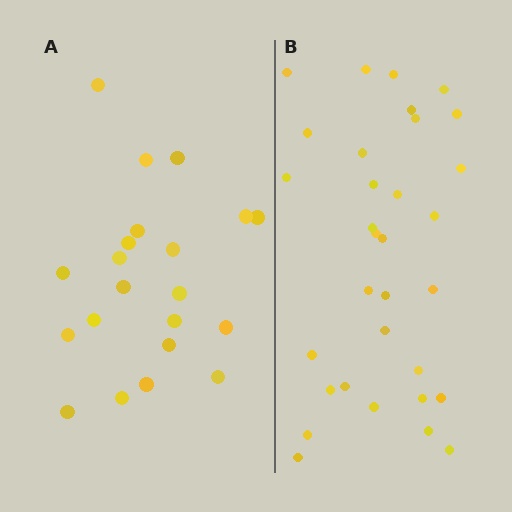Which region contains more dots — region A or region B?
Region B (the right region) has more dots.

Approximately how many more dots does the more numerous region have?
Region B has roughly 12 or so more dots than region A.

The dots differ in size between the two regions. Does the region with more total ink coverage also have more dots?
No. Region A has more total ink coverage because its dots are larger, but region B actually contains more individual dots. Total area can be misleading — the number of items is what matters here.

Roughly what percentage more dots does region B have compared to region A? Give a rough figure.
About 50% more.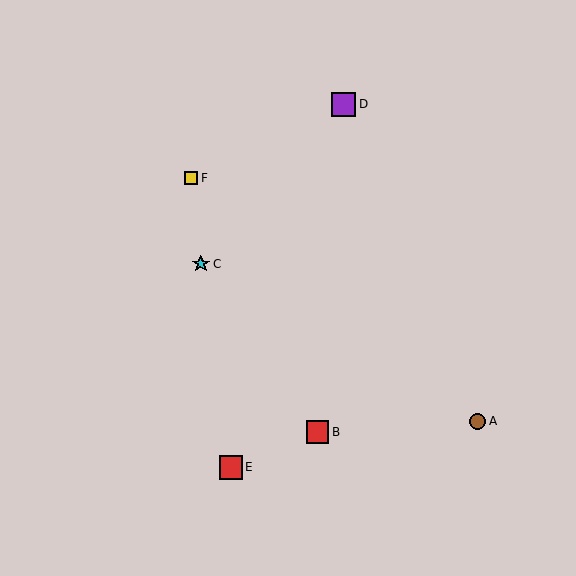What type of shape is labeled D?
Shape D is a purple square.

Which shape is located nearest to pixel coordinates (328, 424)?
The red square (labeled B) at (317, 432) is nearest to that location.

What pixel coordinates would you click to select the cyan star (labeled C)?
Click at (201, 264) to select the cyan star C.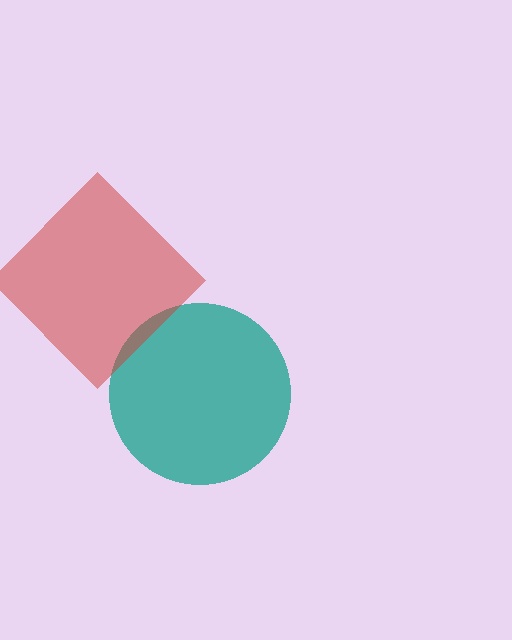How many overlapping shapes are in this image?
There are 2 overlapping shapes in the image.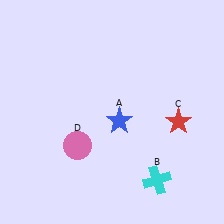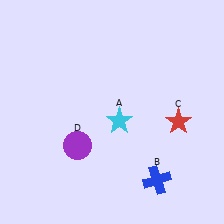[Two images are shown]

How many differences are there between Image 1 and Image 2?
There are 3 differences between the two images.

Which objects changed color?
A changed from blue to cyan. B changed from cyan to blue. D changed from pink to purple.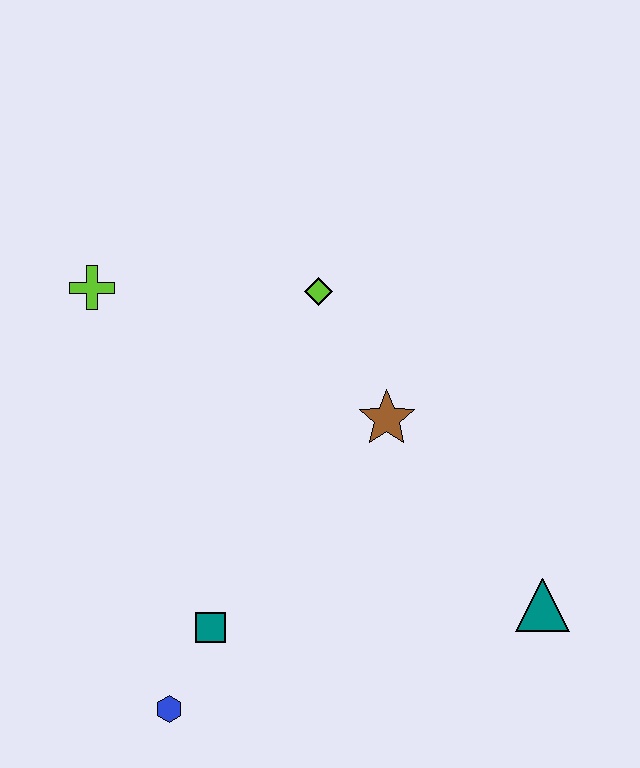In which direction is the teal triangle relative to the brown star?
The teal triangle is below the brown star.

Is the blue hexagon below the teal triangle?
Yes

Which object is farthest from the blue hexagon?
The lime diamond is farthest from the blue hexagon.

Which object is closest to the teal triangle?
The brown star is closest to the teal triangle.